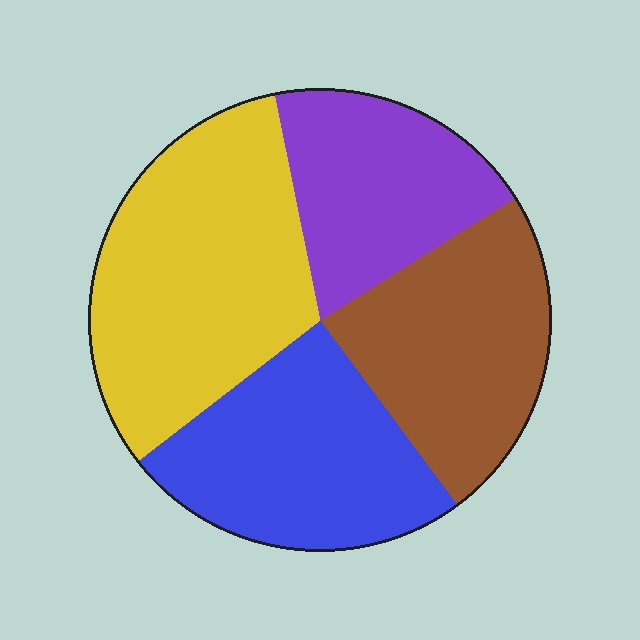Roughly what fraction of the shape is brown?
Brown covers roughly 25% of the shape.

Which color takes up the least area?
Purple, at roughly 20%.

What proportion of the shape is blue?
Blue covers 25% of the shape.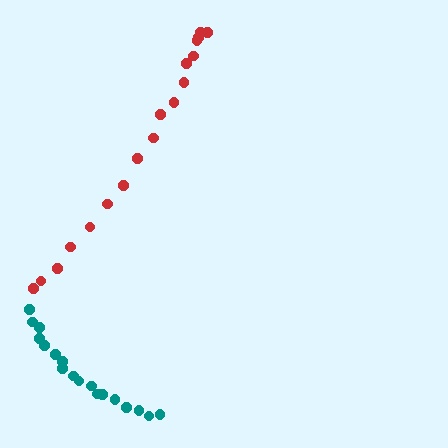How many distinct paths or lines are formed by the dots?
There are 2 distinct paths.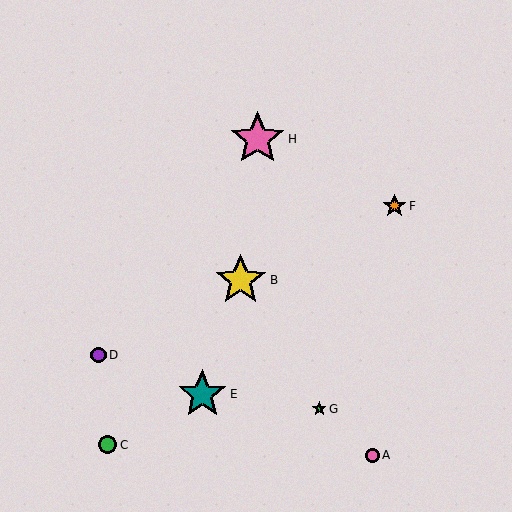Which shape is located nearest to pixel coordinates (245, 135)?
The pink star (labeled H) at (258, 139) is nearest to that location.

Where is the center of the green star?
The center of the green star is at (319, 409).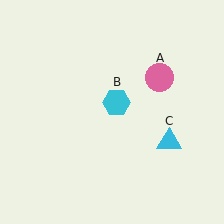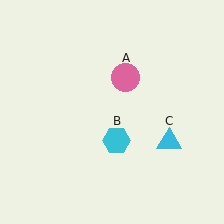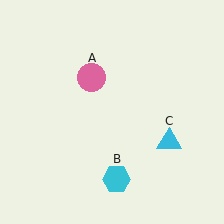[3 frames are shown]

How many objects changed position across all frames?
2 objects changed position: pink circle (object A), cyan hexagon (object B).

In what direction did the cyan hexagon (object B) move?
The cyan hexagon (object B) moved down.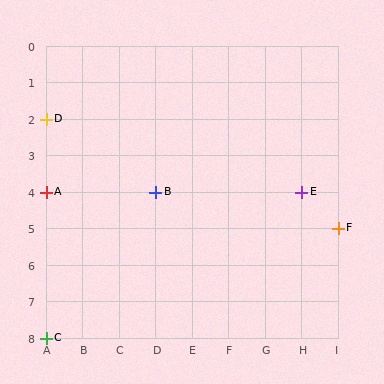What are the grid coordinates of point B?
Point B is at grid coordinates (D, 4).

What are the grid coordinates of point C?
Point C is at grid coordinates (A, 8).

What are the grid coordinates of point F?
Point F is at grid coordinates (I, 5).